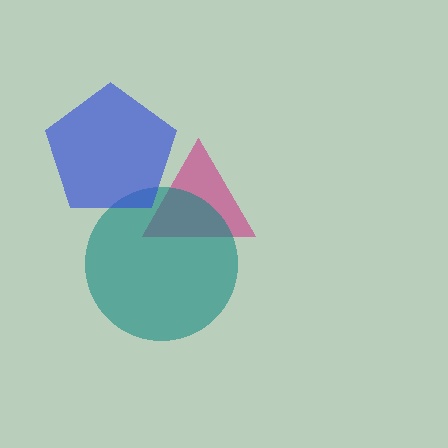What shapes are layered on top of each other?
The layered shapes are: a magenta triangle, a teal circle, a blue pentagon.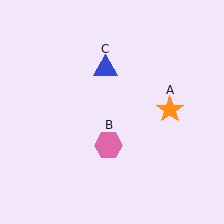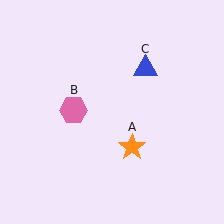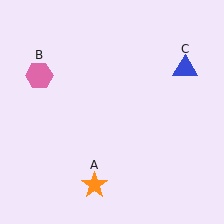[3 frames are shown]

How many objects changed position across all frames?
3 objects changed position: orange star (object A), pink hexagon (object B), blue triangle (object C).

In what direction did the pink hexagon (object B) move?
The pink hexagon (object B) moved up and to the left.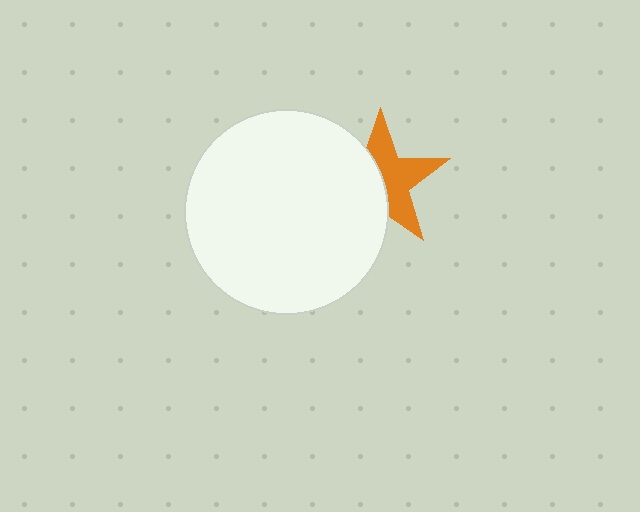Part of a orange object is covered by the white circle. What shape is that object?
It is a star.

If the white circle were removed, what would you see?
You would see the complete orange star.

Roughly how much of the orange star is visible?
About half of it is visible (roughly 53%).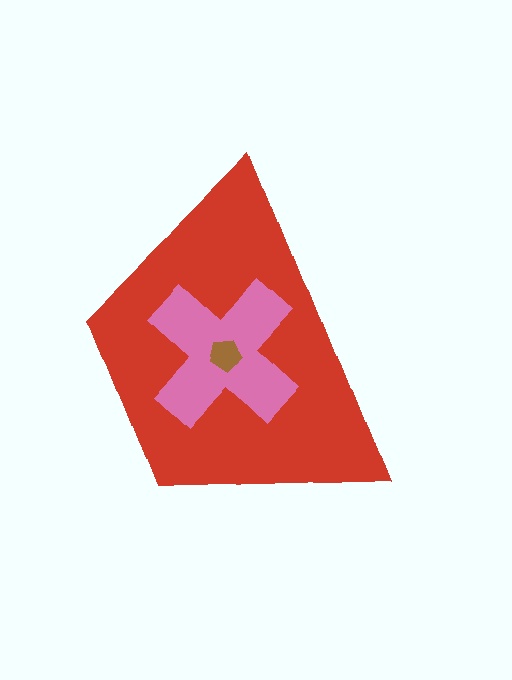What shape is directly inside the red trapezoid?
The pink cross.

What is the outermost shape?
The red trapezoid.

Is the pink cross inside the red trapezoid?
Yes.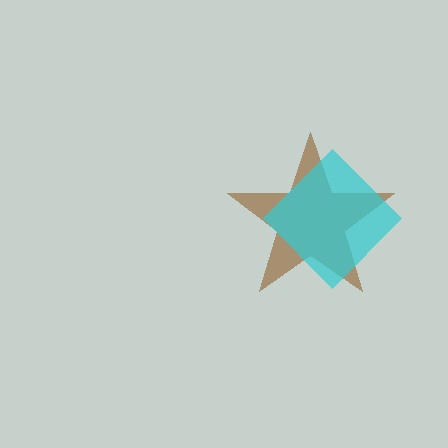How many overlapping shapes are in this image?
There are 2 overlapping shapes in the image.